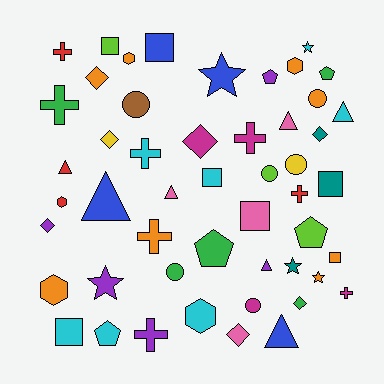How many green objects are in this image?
There are 5 green objects.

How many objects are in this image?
There are 50 objects.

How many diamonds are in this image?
There are 7 diamonds.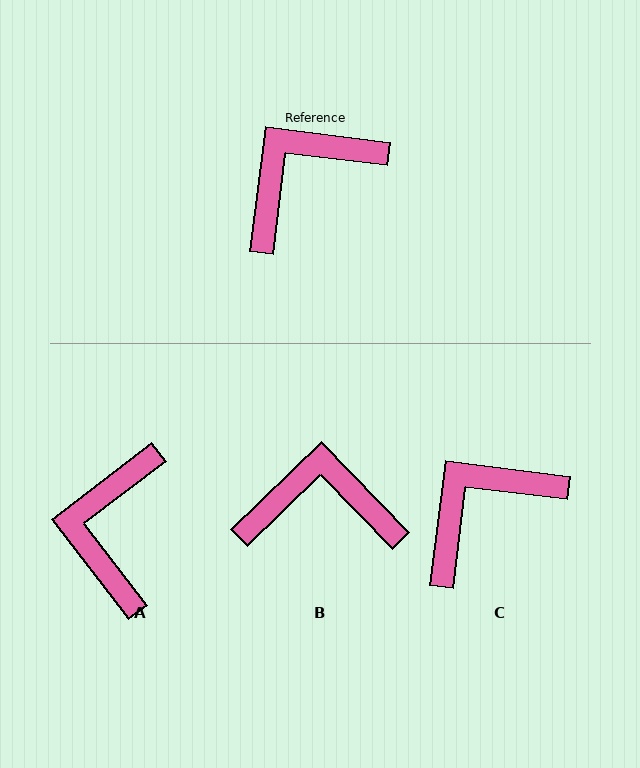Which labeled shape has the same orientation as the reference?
C.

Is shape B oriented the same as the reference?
No, it is off by about 39 degrees.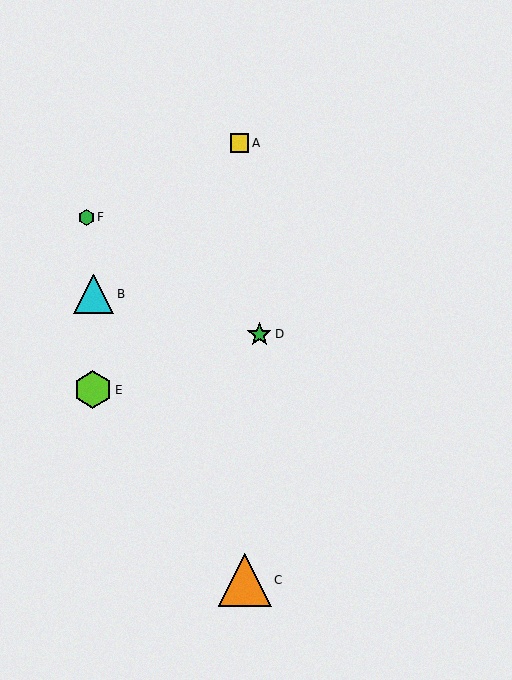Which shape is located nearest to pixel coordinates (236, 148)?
The yellow square (labeled A) at (240, 143) is nearest to that location.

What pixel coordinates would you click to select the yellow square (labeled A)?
Click at (240, 143) to select the yellow square A.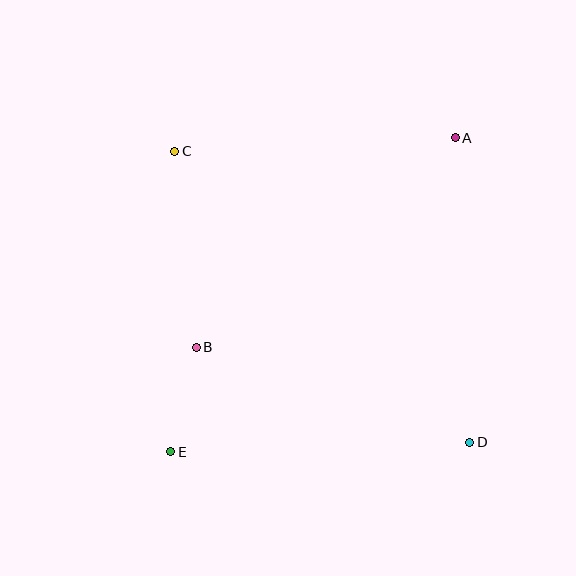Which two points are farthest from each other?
Points A and E are farthest from each other.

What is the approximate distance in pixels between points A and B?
The distance between A and B is approximately 333 pixels.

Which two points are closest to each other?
Points B and E are closest to each other.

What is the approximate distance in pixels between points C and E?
The distance between C and E is approximately 301 pixels.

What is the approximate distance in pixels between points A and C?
The distance between A and C is approximately 281 pixels.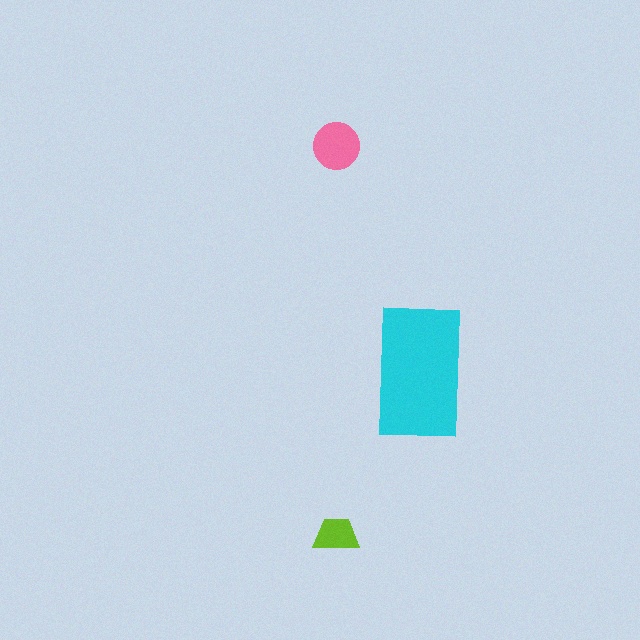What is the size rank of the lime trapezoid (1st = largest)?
3rd.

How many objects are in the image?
There are 3 objects in the image.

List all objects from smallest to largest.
The lime trapezoid, the pink circle, the cyan rectangle.